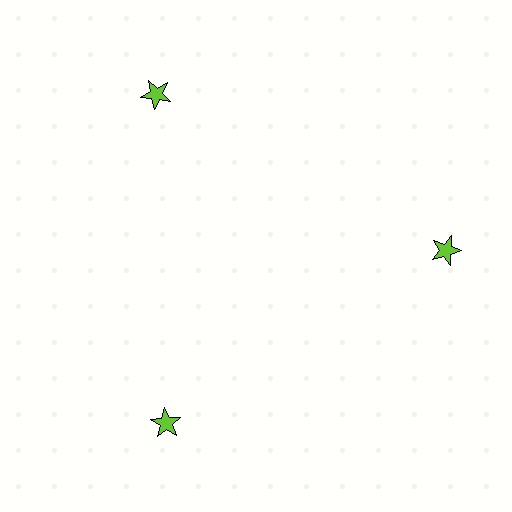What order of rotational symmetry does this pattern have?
This pattern has 3-fold rotational symmetry.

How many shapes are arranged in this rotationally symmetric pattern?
There are 3 shapes, arranged in 3 groups of 1.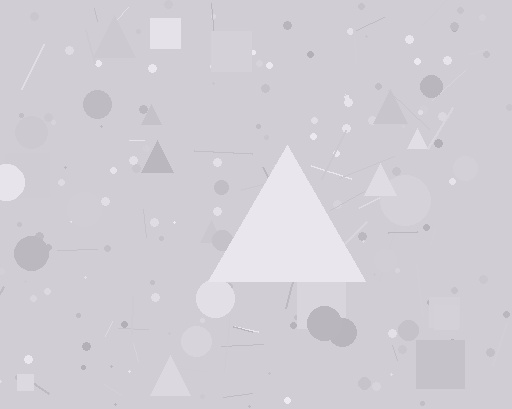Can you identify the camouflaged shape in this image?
The camouflaged shape is a triangle.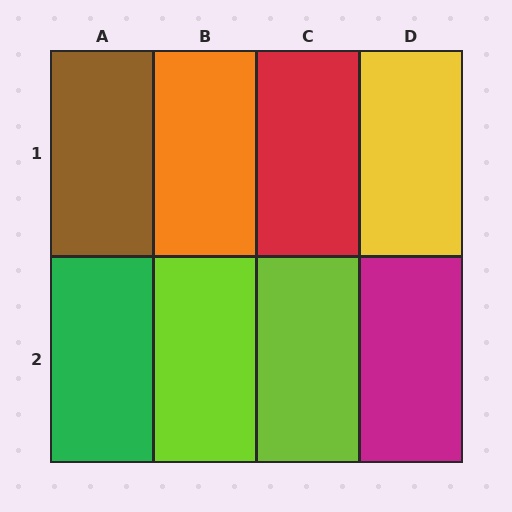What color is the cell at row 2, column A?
Green.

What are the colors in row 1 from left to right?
Brown, orange, red, yellow.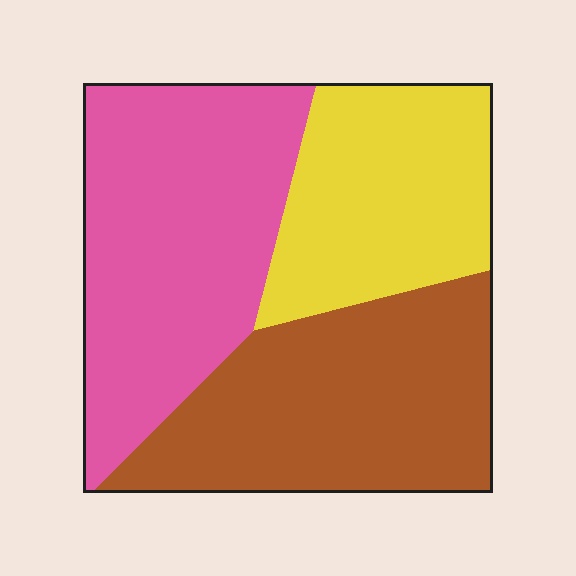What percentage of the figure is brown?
Brown covers roughly 35% of the figure.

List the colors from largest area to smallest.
From largest to smallest: pink, brown, yellow.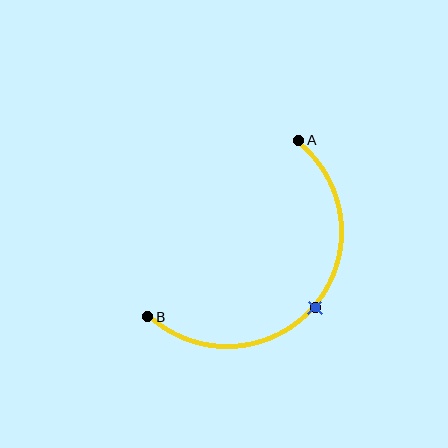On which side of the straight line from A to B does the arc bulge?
The arc bulges below and to the right of the straight line connecting A and B.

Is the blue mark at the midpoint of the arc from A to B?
Yes. The blue mark lies on the arc at equal arc-length from both A and B — it is the arc midpoint.